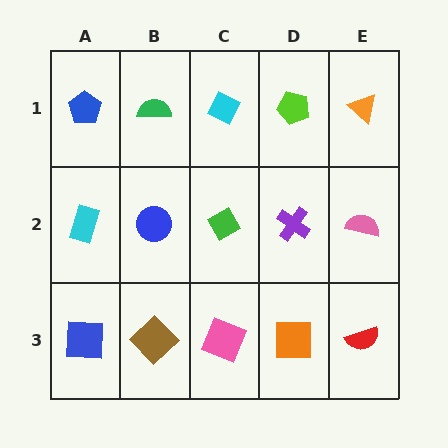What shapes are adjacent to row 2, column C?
A cyan diamond (row 1, column C), a pink square (row 3, column C), a blue circle (row 2, column B), a purple cross (row 2, column D).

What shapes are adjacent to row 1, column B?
A blue circle (row 2, column B), a blue pentagon (row 1, column A), a cyan diamond (row 1, column C).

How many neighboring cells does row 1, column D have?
3.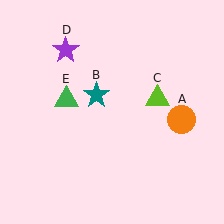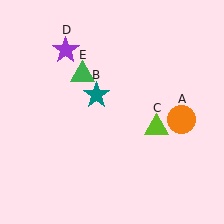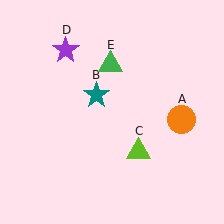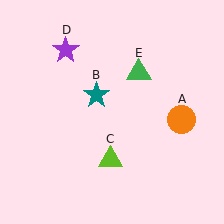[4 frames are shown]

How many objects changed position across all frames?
2 objects changed position: lime triangle (object C), green triangle (object E).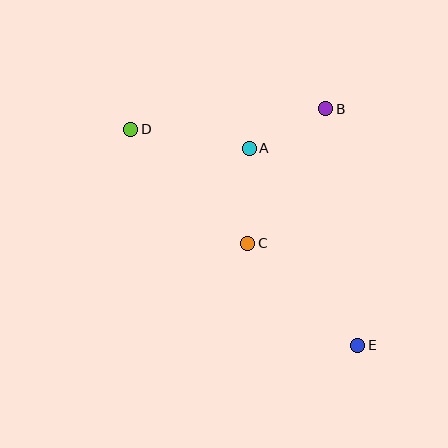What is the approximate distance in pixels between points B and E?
The distance between B and E is approximately 239 pixels.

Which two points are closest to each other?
Points A and B are closest to each other.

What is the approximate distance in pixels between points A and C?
The distance between A and C is approximately 95 pixels.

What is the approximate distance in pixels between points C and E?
The distance between C and E is approximately 150 pixels.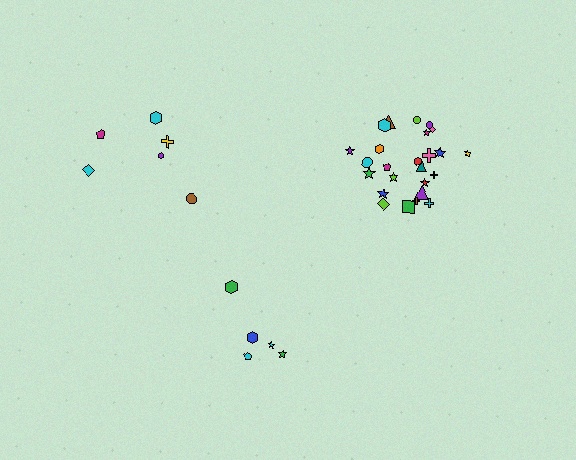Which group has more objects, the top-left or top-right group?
The top-right group.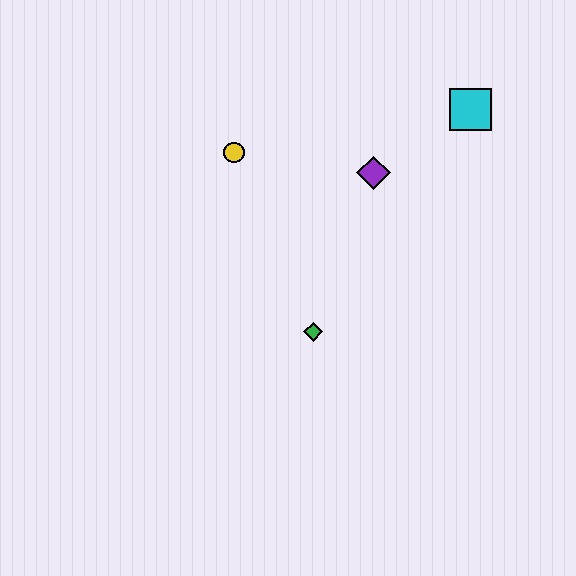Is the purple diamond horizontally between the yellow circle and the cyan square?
Yes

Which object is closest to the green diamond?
The purple diamond is closest to the green diamond.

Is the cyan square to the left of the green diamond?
No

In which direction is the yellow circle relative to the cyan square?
The yellow circle is to the left of the cyan square.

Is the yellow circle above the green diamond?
Yes